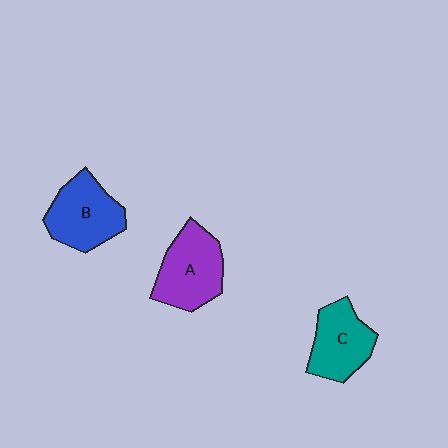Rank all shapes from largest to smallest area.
From largest to smallest: A (purple), B (blue), C (teal).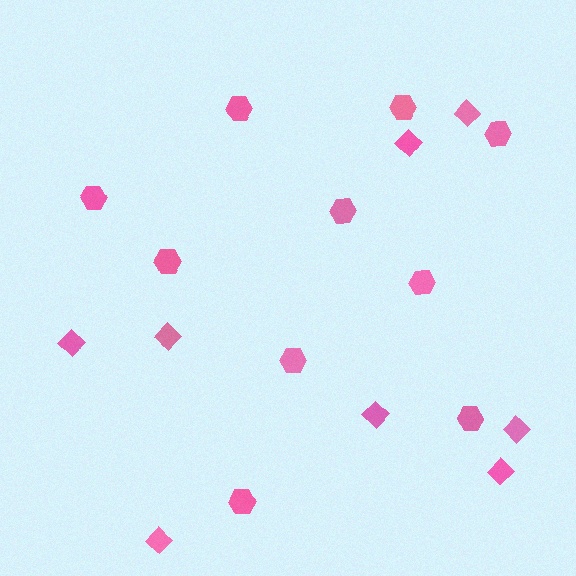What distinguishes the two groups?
There are 2 groups: one group of hexagons (10) and one group of diamonds (8).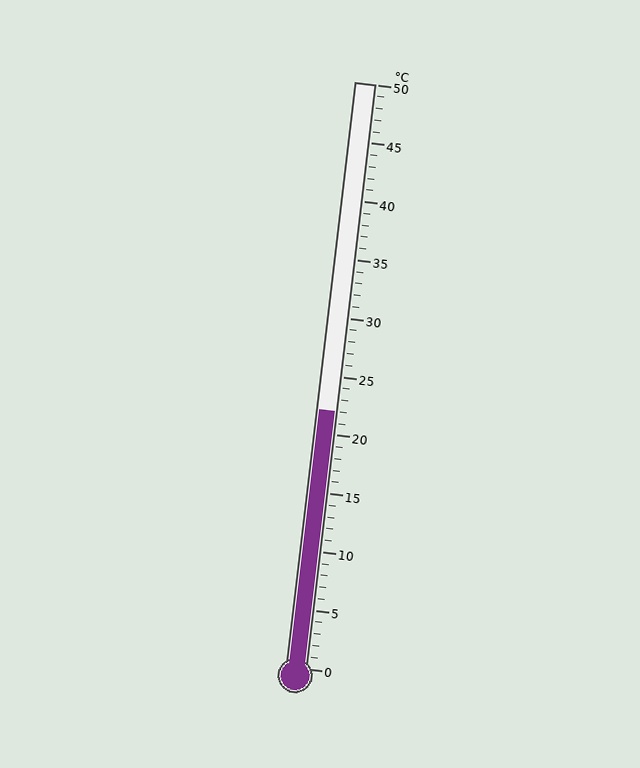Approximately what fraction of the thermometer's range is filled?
The thermometer is filled to approximately 45% of its range.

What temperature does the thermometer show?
The thermometer shows approximately 22°C.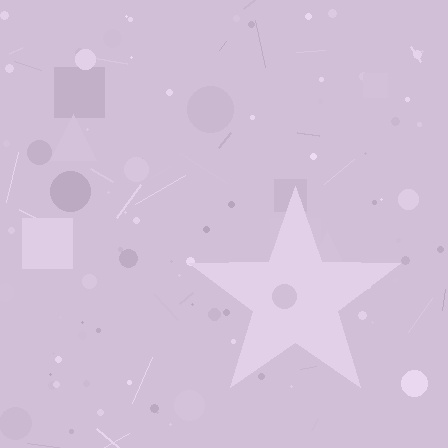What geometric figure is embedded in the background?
A star is embedded in the background.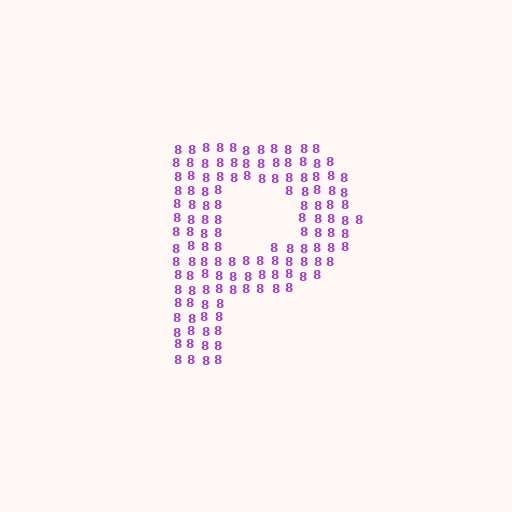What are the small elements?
The small elements are digit 8's.